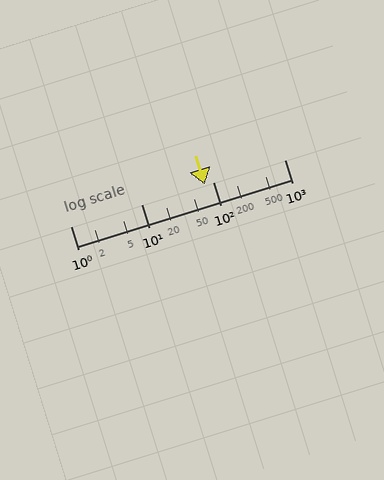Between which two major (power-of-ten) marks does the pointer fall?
The pointer is between 10 and 100.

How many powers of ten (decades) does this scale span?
The scale spans 3 decades, from 1 to 1000.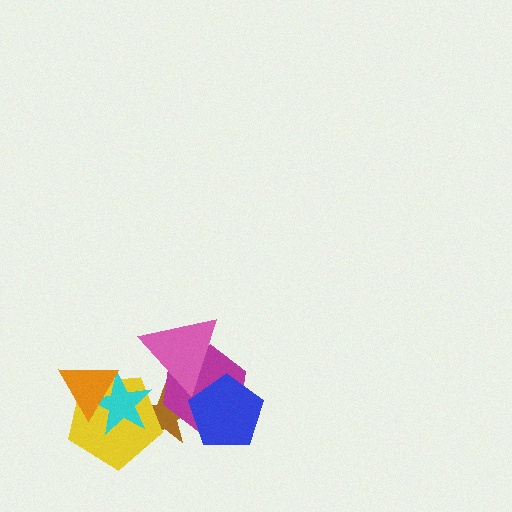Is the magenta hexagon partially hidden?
Yes, it is partially covered by another shape.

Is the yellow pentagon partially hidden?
Yes, it is partially covered by another shape.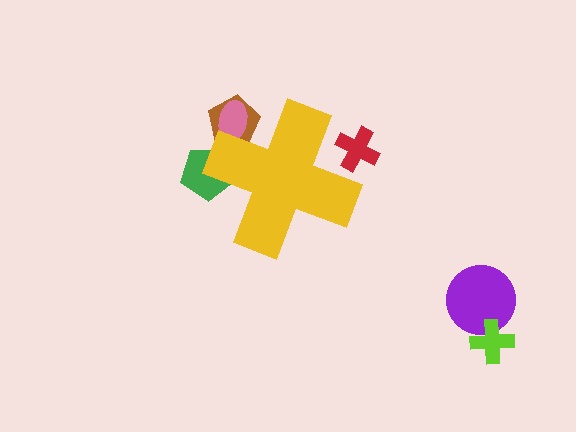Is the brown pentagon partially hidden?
Yes, the brown pentagon is partially hidden behind the yellow cross.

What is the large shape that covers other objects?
A yellow cross.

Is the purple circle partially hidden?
No, the purple circle is fully visible.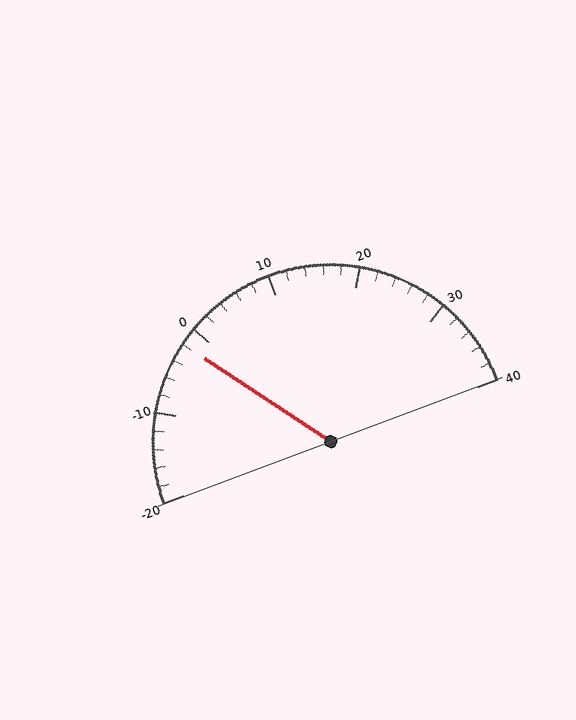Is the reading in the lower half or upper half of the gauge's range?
The reading is in the lower half of the range (-20 to 40).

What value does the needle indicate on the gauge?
The needle indicates approximately -2.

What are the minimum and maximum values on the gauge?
The gauge ranges from -20 to 40.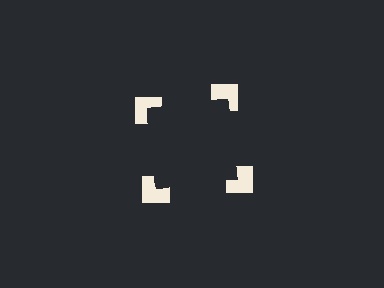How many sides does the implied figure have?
4 sides.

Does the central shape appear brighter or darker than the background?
It typically appears slightly darker than the background, even though no actual brightness change is drawn.